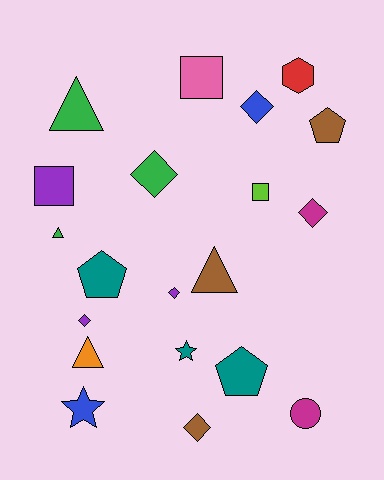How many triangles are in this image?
There are 4 triangles.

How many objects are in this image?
There are 20 objects.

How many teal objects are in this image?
There are 3 teal objects.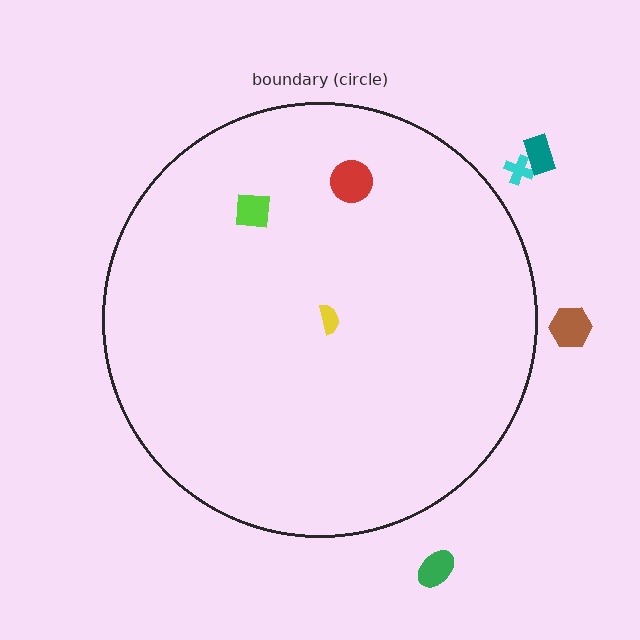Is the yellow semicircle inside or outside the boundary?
Inside.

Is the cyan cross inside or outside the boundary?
Outside.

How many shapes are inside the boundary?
3 inside, 4 outside.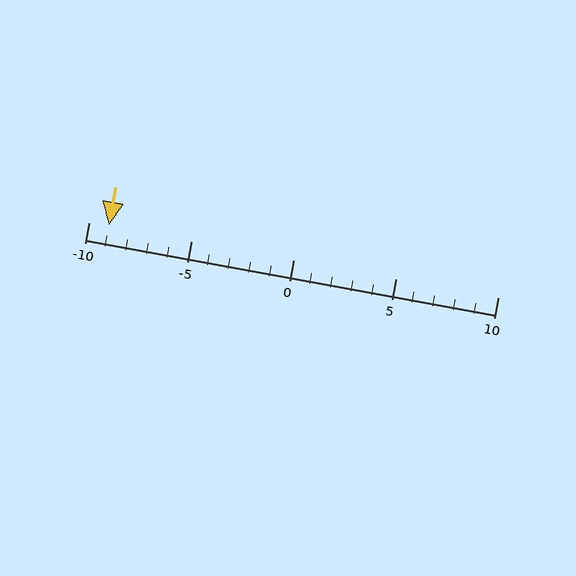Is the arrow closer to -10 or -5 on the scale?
The arrow is closer to -10.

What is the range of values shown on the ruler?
The ruler shows values from -10 to 10.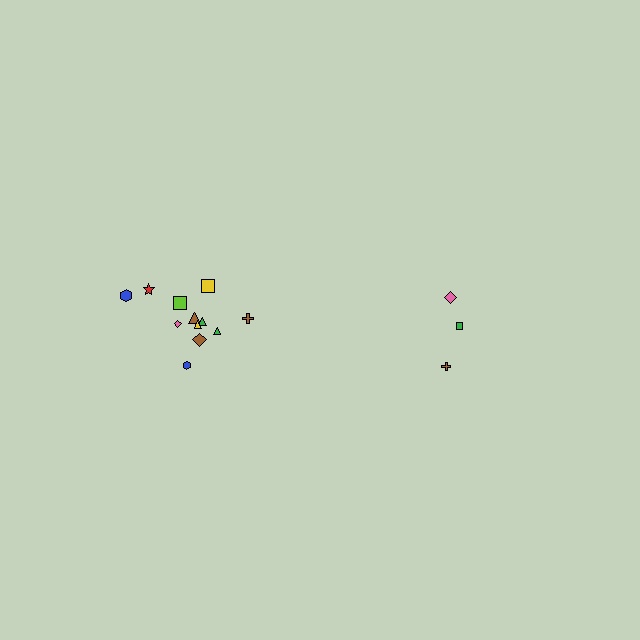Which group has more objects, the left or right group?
The left group.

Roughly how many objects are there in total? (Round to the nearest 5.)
Roughly 15 objects in total.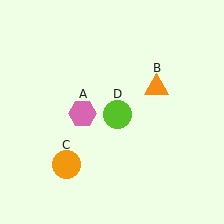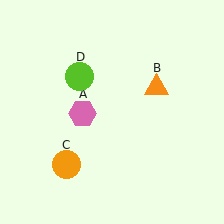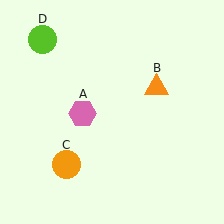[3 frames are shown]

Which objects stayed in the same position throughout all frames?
Pink hexagon (object A) and orange triangle (object B) and orange circle (object C) remained stationary.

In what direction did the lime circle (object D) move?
The lime circle (object D) moved up and to the left.